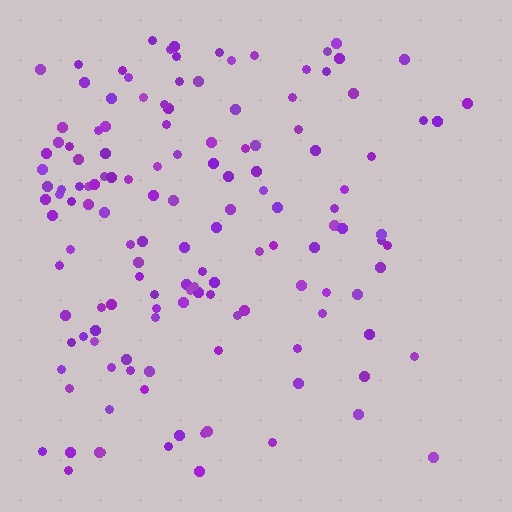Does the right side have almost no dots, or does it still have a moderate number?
Still a moderate number, just noticeably fewer than the left.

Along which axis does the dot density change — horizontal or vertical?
Horizontal.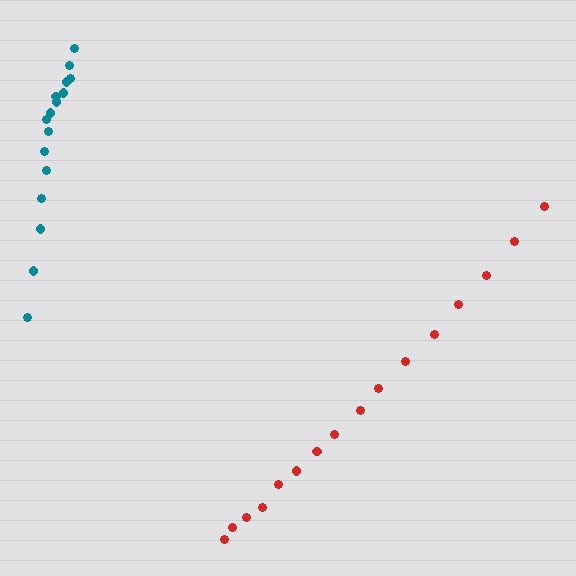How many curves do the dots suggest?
There are 2 distinct paths.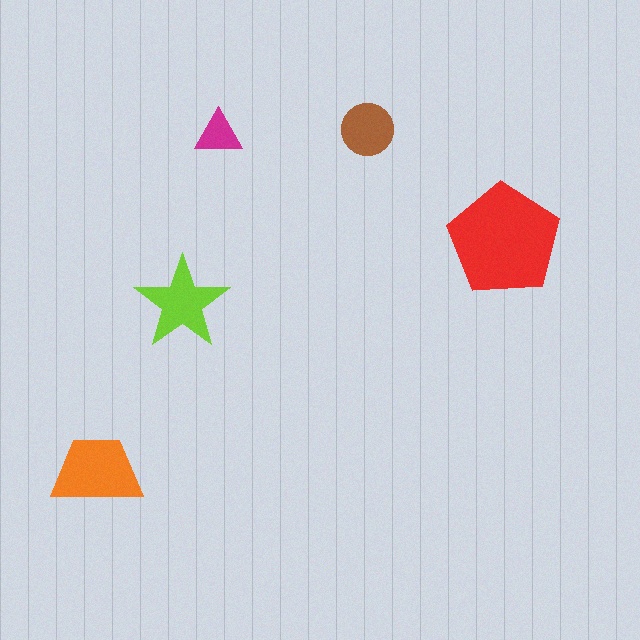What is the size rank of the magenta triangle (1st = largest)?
5th.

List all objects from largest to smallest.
The red pentagon, the orange trapezoid, the lime star, the brown circle, the magenta triangle.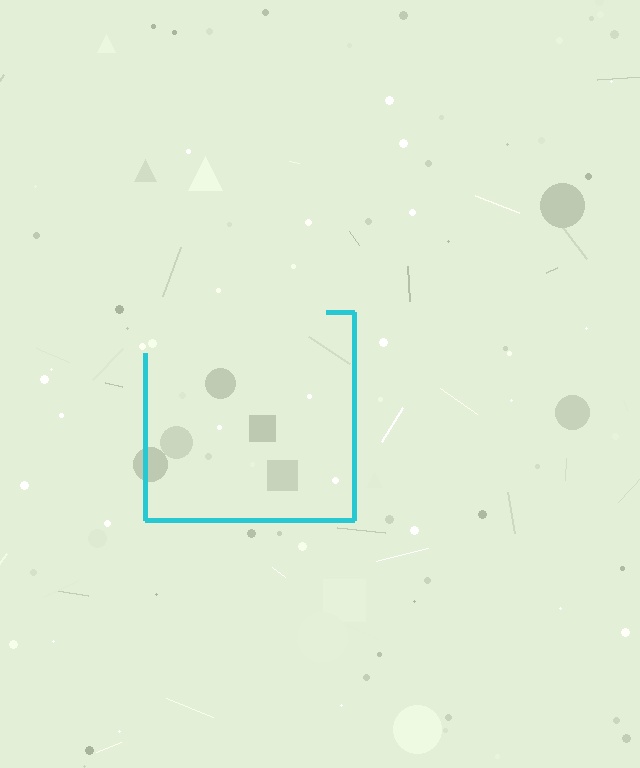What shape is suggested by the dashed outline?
The dashed outline suggests a square.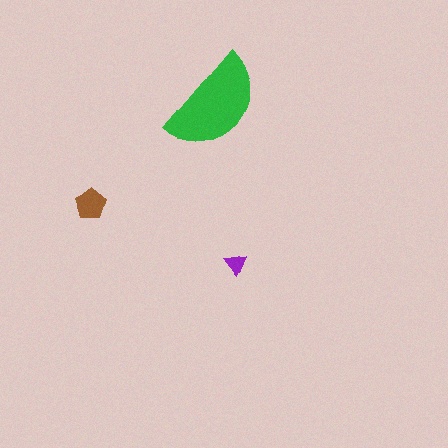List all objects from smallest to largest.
The purple triangle, the brown pentagon, the green semicircle.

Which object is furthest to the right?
The purple triangle is rightmost.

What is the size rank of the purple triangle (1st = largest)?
3rd.